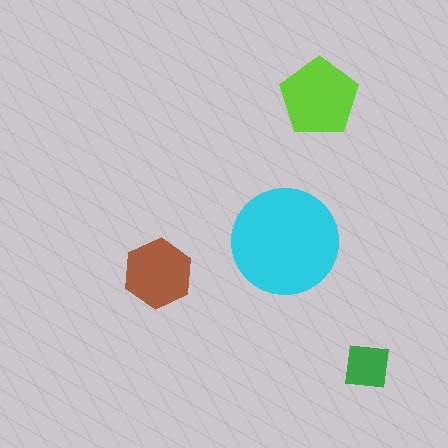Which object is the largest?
The cyan circle.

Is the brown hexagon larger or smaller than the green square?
Larger.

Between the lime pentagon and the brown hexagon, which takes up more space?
The lime pentagon.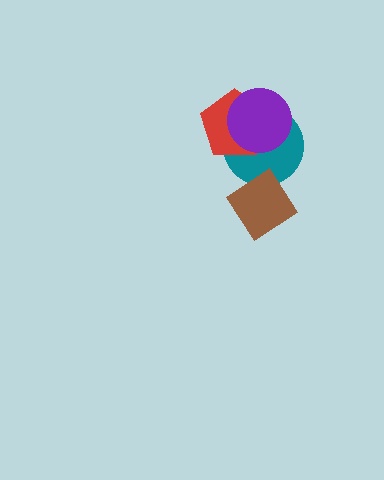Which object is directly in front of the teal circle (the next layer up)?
The red pentagon is directly in front of the teal circle.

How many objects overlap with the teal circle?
3 objects overlap with the teal circle.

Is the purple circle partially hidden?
No, no other shape covers it.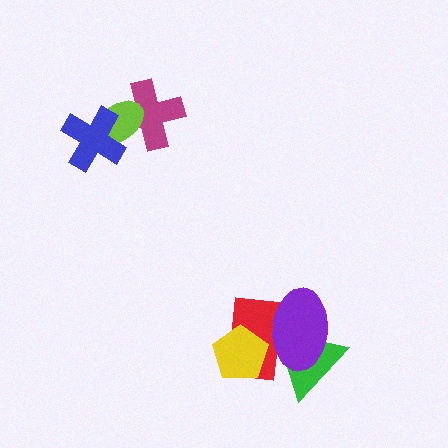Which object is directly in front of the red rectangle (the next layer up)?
The yellow pentagon is directly in front of the red rectangle.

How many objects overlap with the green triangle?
2 objects overlap with the green triangle.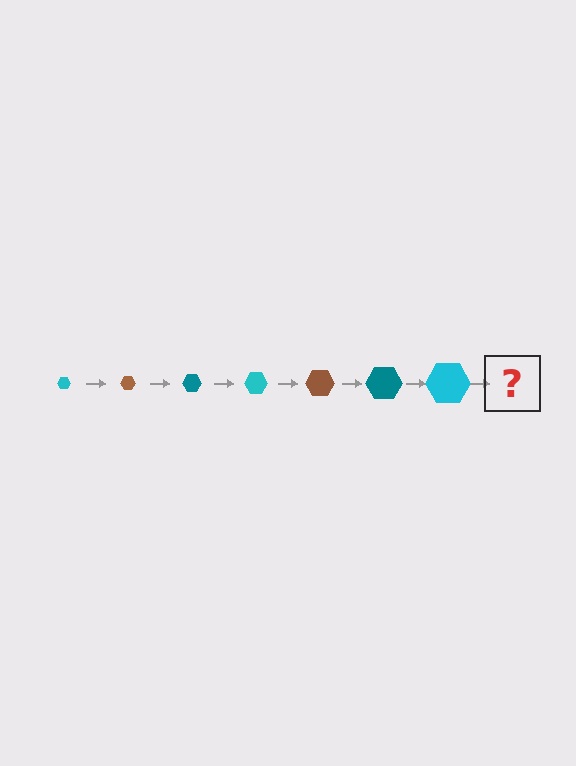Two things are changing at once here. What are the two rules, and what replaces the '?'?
The two rules are that the hexagon grows larger each step and the color cycles through cyan, brown, and teal. The '?' should be a brown hexagon, larger than the previous one.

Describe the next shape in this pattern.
It should be a brown hexagon, larger than the previous one.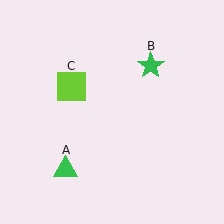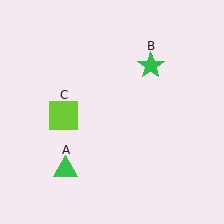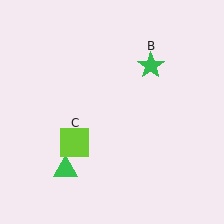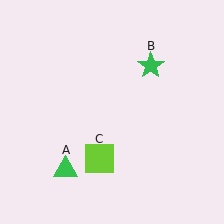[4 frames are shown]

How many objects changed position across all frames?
1 object changed position: lime square (object C).